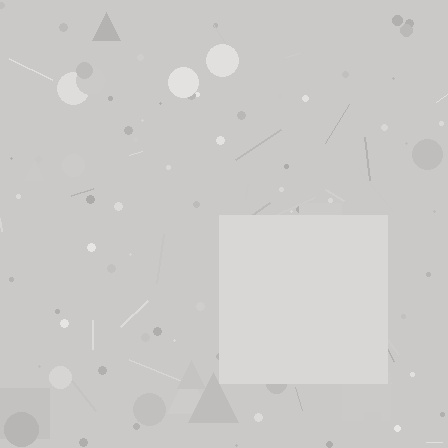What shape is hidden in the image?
A square is hidden in the image.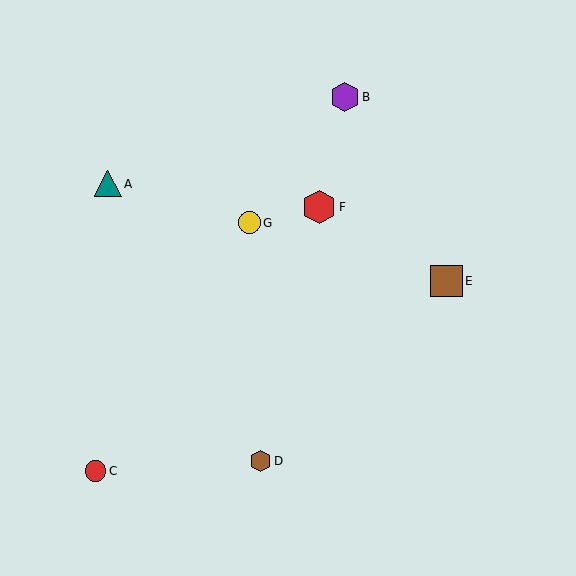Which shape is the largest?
The red hexagon (labeled F) is the largest.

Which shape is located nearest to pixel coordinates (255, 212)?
The yellow circle (labeled G) at (249, 223) is nearest to that location.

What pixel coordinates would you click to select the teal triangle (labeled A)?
Click at (108, 184) to select the teal triangle A.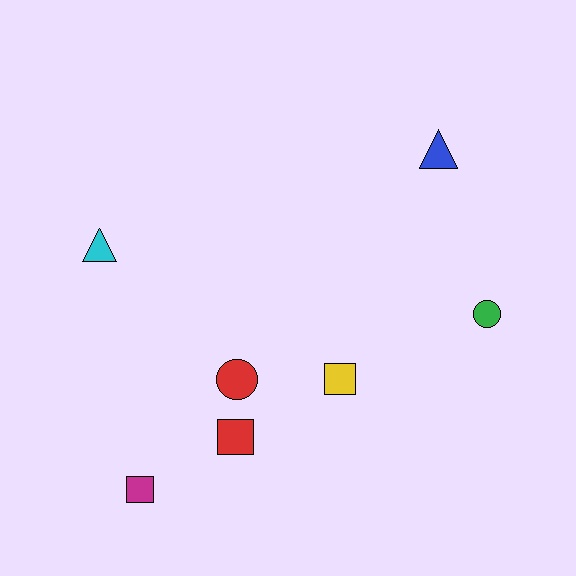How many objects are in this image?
There are 7 objects.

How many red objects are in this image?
There are 2 red objects.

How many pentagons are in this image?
There are no pentagons.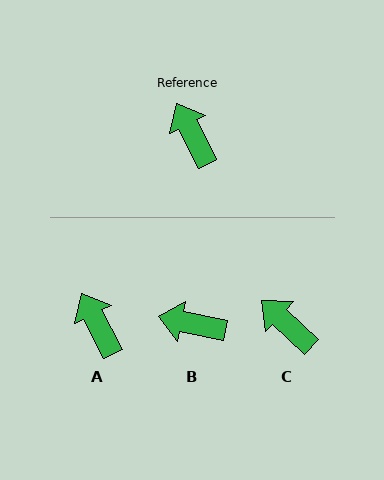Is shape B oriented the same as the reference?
No, it is off by about 52 degrees.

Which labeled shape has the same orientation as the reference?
A.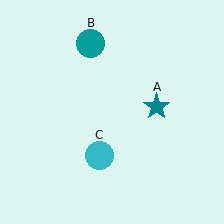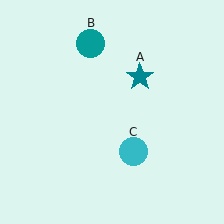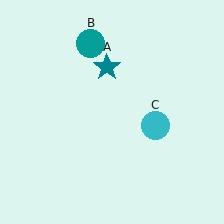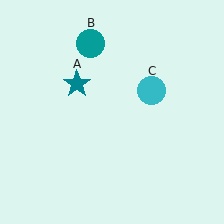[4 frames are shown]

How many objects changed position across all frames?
2 objects changed position: teal star (object A), cyan circle (object C).